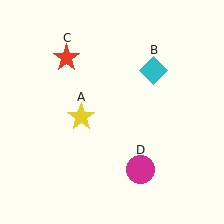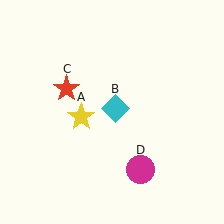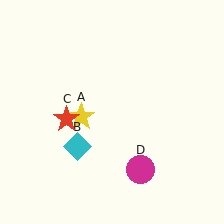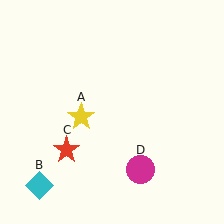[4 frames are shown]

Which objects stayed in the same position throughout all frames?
Yellow star (object A) and magenta circle (object D) remained stationary.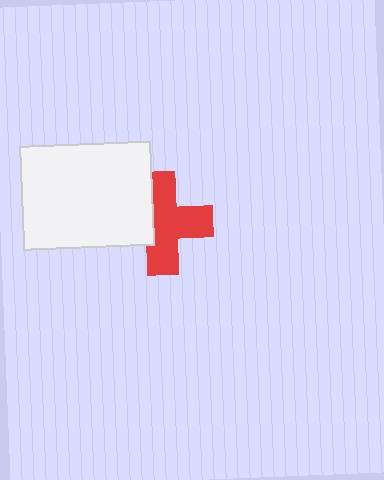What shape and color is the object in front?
The object in front is a white rectangle.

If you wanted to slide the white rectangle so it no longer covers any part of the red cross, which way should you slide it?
Slide it left — that is the most direct way to separate the two shapes.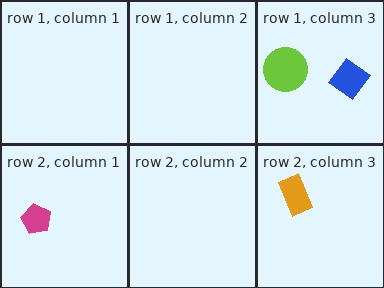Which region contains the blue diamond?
The row 1, column 3 region.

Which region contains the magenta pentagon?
The row 2, column 1 region.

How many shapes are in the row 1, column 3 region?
2.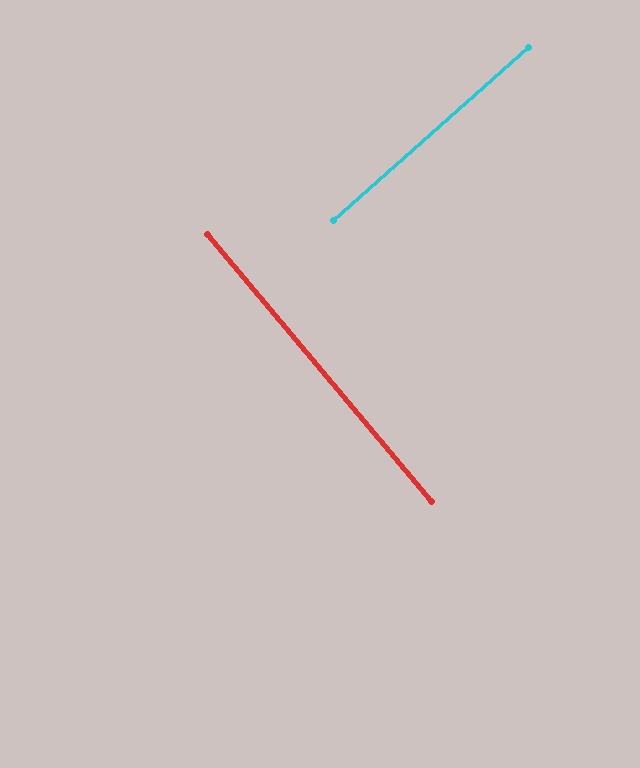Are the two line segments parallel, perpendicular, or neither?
Perpendicular — they meet at approximately 88°.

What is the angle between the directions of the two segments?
Approximately 88 degrees.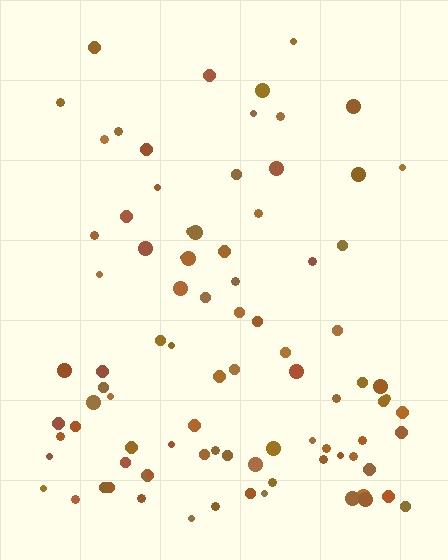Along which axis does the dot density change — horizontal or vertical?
Vertical.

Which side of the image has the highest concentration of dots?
The bottom.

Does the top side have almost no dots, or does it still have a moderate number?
Still a moderate number, just noticeably fewer than the bottom.